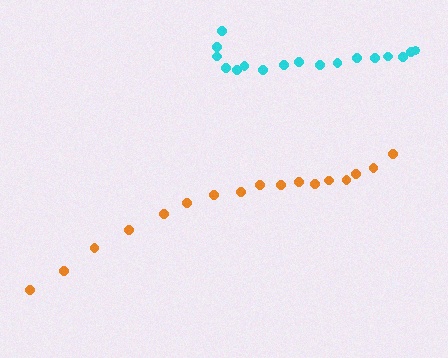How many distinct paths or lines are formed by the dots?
There are 2 distinct paths.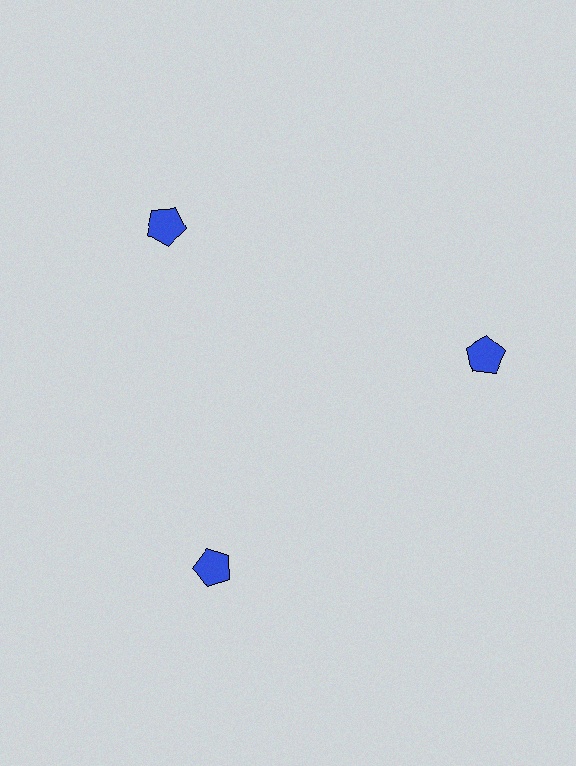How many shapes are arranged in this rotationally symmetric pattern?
There are 3 shapes, arranged in 3 groups of 1.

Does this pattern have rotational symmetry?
Yes, this pattern has 3-fold rotational symmetry. It looks the same after rotating 120 degrees around the center.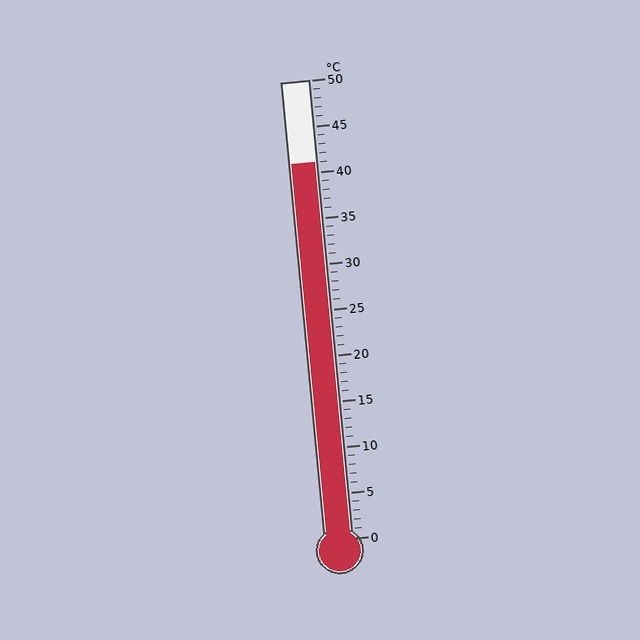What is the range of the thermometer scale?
The thermometer scale ranges from 0°C to 50°C.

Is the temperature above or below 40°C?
The temperature is above 40°C.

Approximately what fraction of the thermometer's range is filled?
The thermometer is filled to approximately 80% of its range.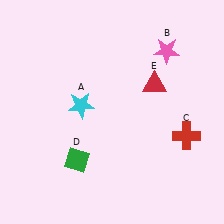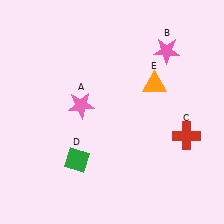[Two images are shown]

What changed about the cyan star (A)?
In Image 1, A is cyan. In Image 2, it changed to pink.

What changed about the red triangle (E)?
In Image 1, E is red. In Image 2, it changed to orange.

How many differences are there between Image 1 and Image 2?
There are 2 differences between the two images.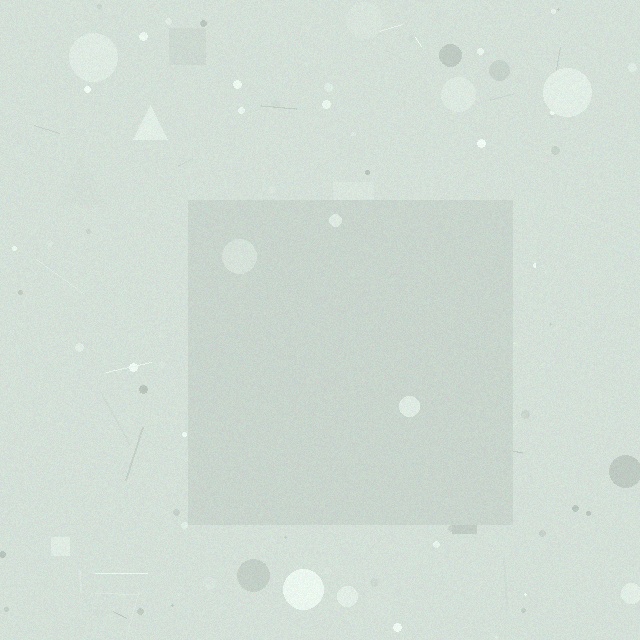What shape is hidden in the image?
A square is hidden in the image.